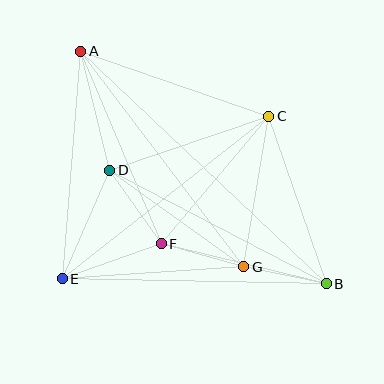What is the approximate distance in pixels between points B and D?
The distance between B and D is approximately 245 pixels.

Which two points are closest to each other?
Points B and G are closest to each other.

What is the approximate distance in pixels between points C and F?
The distance between C and F is approximately 167 pixels.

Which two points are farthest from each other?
Points A and B are farthest from each other.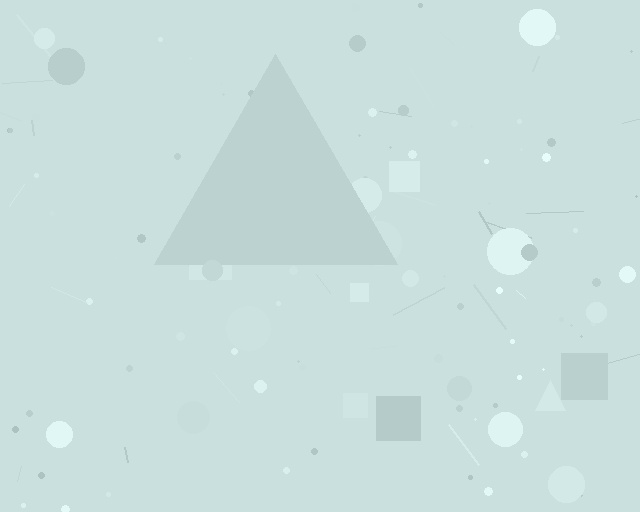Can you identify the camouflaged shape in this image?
The camouflaged shape is a triangle.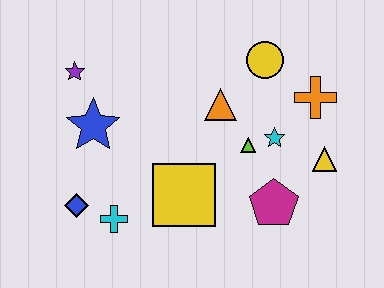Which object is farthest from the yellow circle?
The blue diamond is farthest from the yellow circle.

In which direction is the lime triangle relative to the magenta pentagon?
The lime triangle is above the magenta pentagon.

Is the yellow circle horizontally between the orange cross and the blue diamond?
Yes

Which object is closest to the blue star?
The purple star is closest to the blue star.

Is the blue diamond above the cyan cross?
Yes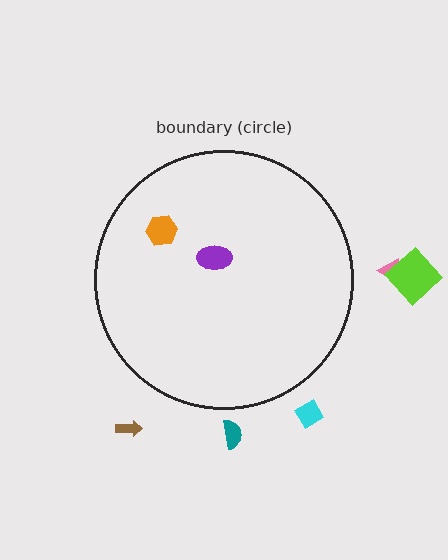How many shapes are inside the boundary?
2 inside, 5 outside.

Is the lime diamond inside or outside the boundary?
Outside.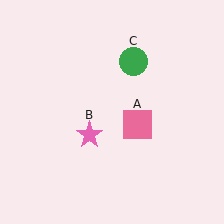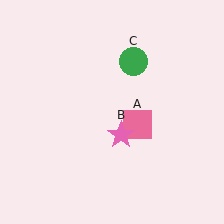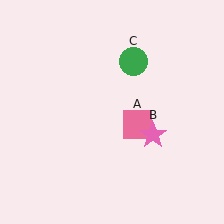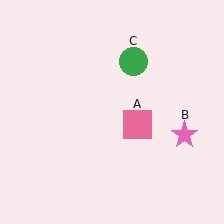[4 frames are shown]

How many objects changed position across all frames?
1 object changed position: pink star (object B).